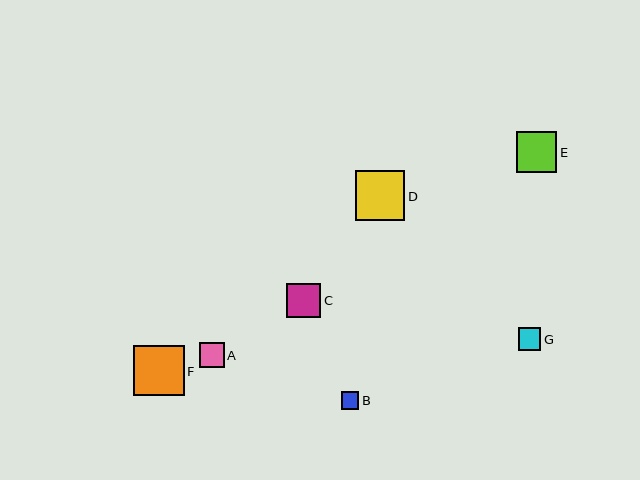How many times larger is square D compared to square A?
Square D is approximately 2.0 times the size of square A.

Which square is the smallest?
Square B is the smallest with a size of approximately 17 pixels.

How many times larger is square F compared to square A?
Square F is approximately 2.0 times the size of square A.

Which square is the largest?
Square F is the largest with a size of approximately 51 pixels.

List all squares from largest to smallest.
From largest to smallest: F, D, E, C, A, G, B.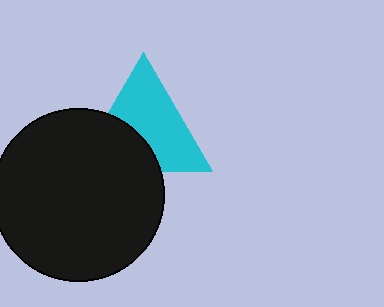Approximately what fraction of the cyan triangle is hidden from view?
Roughly 37% of the cyan triangle is hidden behind the black circle.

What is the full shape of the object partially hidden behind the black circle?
The partially hidden object is a cyan triangle.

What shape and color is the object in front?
The object in front is a black circle.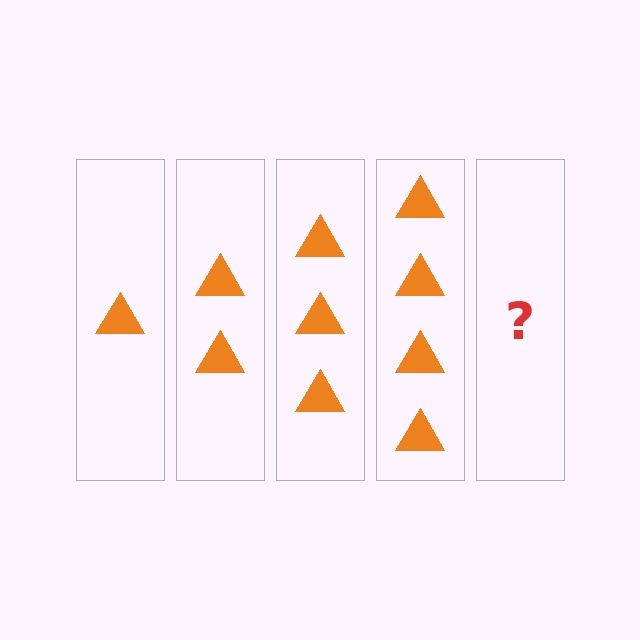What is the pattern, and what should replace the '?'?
The pattern is that each step adds one more triangle. The '?' should be 5 triangles.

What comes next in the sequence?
The next element should be 5 triangles.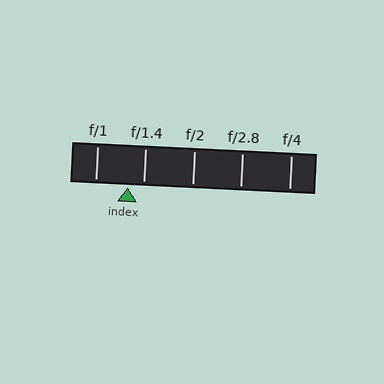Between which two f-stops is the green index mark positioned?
The index mark is between f/1 and f/1.4.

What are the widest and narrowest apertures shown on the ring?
The widest aperture shown is f/1 and the narrowest is f/4.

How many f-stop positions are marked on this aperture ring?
There are 5 f-stop positions marked.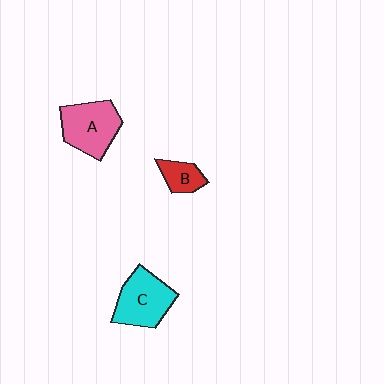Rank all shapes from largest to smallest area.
From largest to smallest: A (pink), C (cyan), B (red).